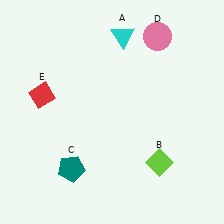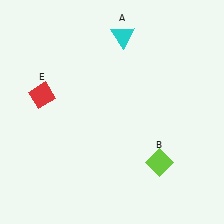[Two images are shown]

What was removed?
The pink circle (D), the teal pentagon (C) were removed in Image 2.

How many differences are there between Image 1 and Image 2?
There are 2 differences between the two images.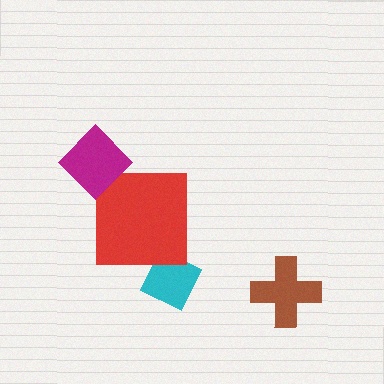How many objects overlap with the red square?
2 objects overlap with the red square.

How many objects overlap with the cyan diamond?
1 object overlaps with the cyan diamond.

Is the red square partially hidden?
Yes, it is partially covered by another shape.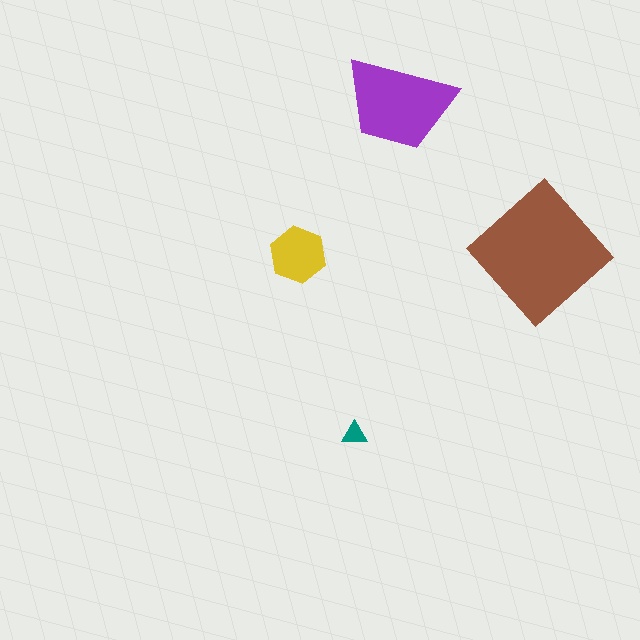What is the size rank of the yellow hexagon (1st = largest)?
3rd.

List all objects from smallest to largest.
The teal triangle, the yellow hexagon, the purple trapezoid, the brown diamond.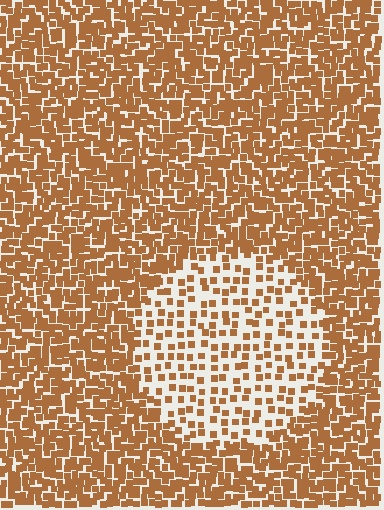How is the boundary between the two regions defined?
The boundary is defined by a change in element density (approximately 2.4x ratio). All elements are the same color, size, and shape.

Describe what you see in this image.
The image contains small brown elements arranged at two different densities. A circle-shaped region is visible where the elements are less densely packed than the surrounding area.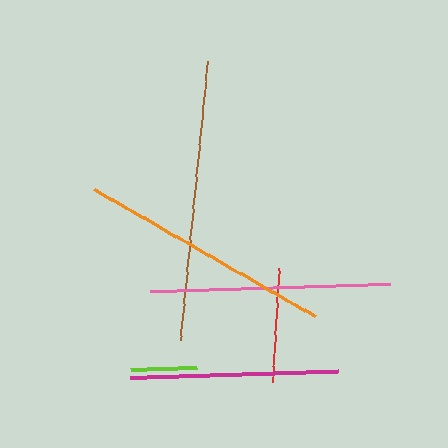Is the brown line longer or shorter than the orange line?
The brown line is longer than the orange line.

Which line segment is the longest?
The brown line is the longest at approximately 280 pixels.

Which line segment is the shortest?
The lime line is the shortest at approximately 66 pixels.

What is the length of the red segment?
The red segment is approximately 114 pixels long.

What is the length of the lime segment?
The lime segment is approximately 66 pixels long.